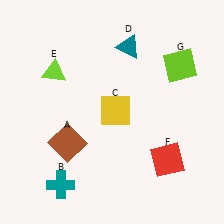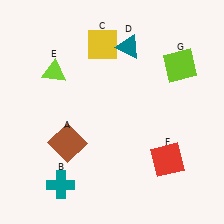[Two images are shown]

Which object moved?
The yellow square (C) moved up.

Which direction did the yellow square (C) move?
The yellow square (C) moved up.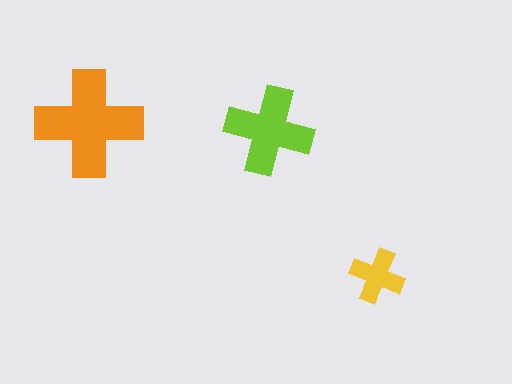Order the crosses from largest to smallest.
the orange one, the lime one, the yellow one.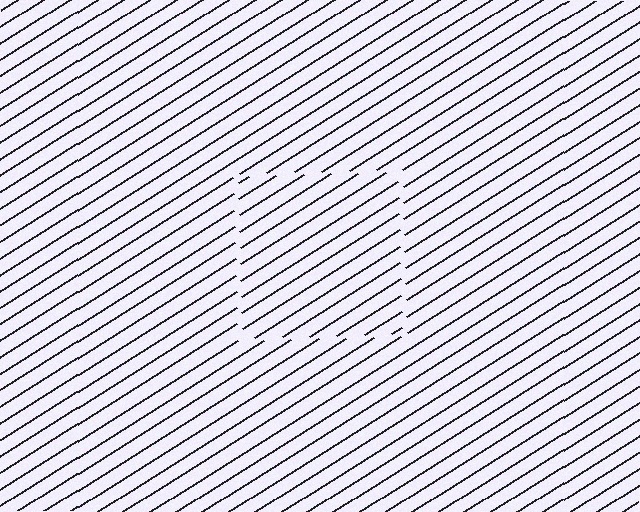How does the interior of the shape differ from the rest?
The interior of the shape contains the same grating, shifted by half a period — the contour is defined by the phase discontinuity where line-ends from the inner and outer gratings abut.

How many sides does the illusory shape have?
4 sides — the line-ends trace a square.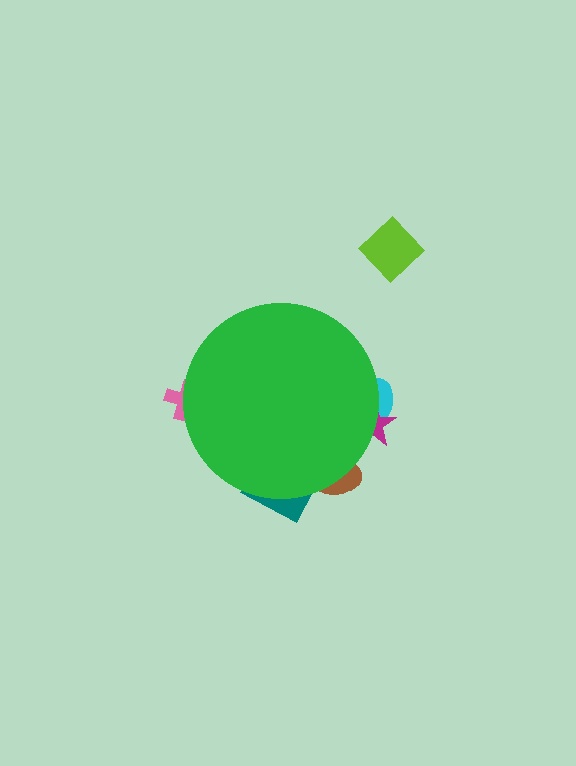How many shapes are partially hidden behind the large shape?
5 shapes are partially hidden.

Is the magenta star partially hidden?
Yes, the magenta star is partially hidden behind the green circle.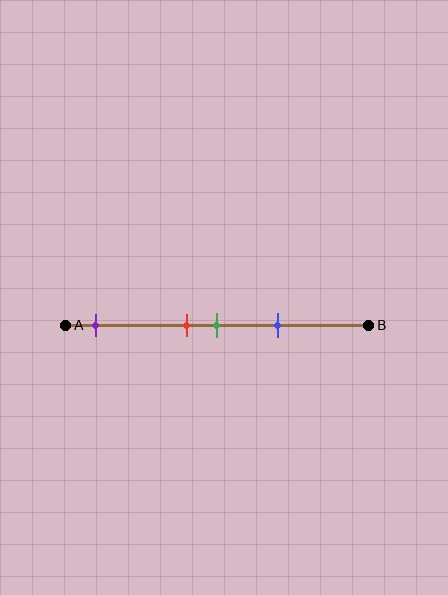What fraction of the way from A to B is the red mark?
The red mark is approximately 40% (0.4) of the way from A to B.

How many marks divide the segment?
There are 4 marks dividing the segment.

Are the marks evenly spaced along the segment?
No, the marks are not evenly spaced.